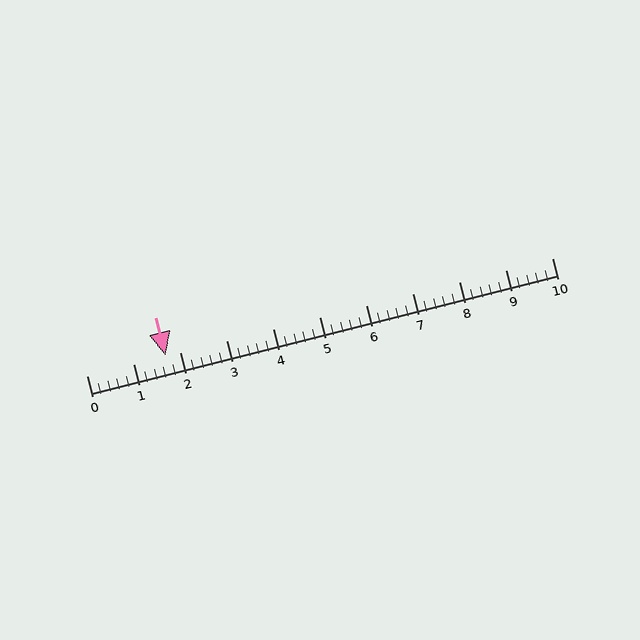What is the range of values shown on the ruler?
The ruler shows values from 0 to 10.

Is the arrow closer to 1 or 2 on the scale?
The arrow is closer to 2.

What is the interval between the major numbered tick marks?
The major tick marks are spaced 1 units apart.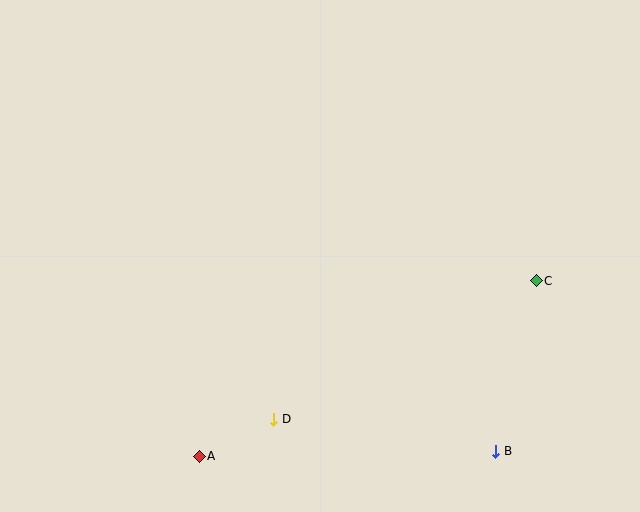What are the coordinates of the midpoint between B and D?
The midpoint between B and D is at (385, 435).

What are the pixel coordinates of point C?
Point C is at (536, 281).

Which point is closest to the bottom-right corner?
Point B is closest to the bottom-right corner.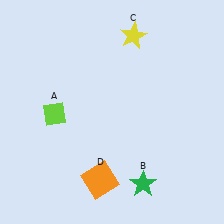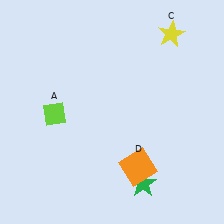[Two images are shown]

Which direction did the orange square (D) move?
The orange square (D) moved right.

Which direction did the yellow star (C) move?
The yellow star (C) moved right.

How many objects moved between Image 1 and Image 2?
2 objects moved between the two images.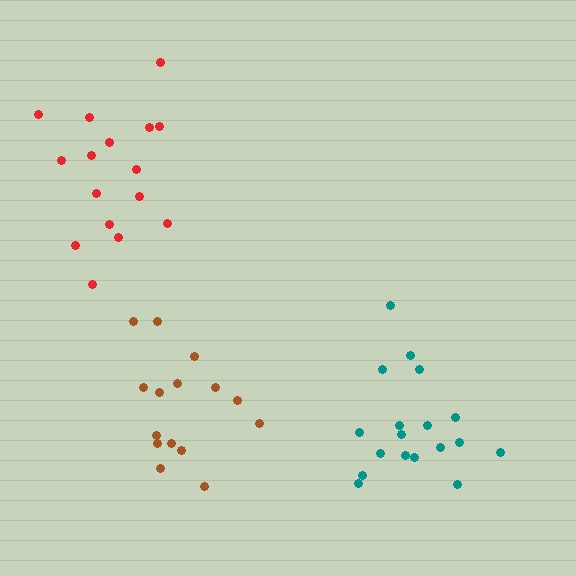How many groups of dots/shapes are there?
There are 3 groups.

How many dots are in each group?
Group 1: 18 dots, Group 2: 16 dots, Group 3: 15 dots (49 total).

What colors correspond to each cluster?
The clusters are colored: teal, red, brown.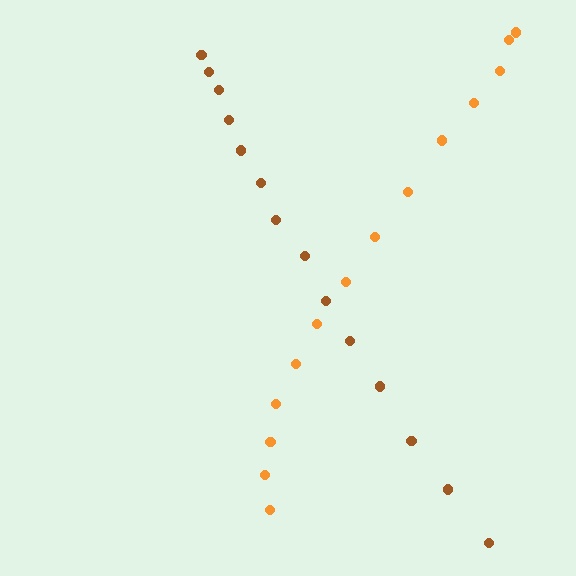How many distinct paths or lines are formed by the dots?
There are 2 distinct paths.